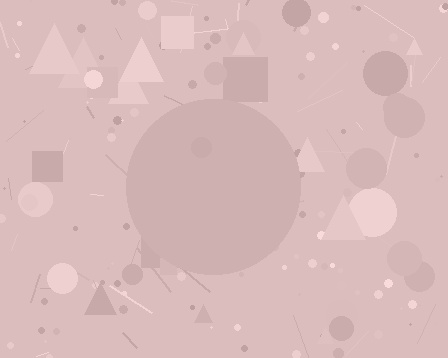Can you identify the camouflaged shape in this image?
The camouflaged shape is a circle.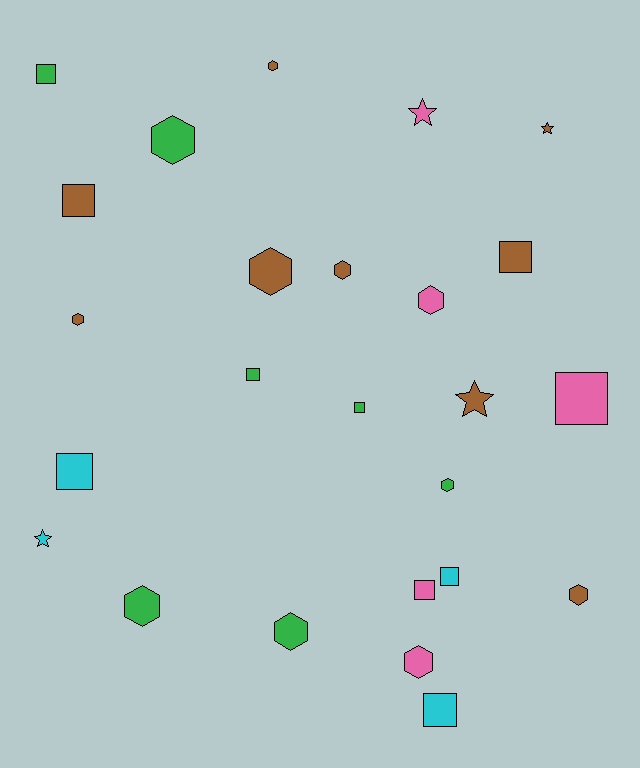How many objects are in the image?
There are 25 objects.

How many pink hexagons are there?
There are 2 pink hexagons.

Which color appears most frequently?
Brown, with 9 objects.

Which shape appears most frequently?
Hexagon, with 11 objects.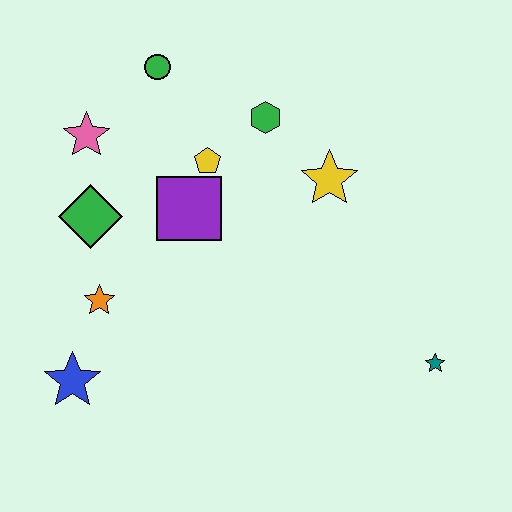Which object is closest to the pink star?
The green diamond is closest to the pink star.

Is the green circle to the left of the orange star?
No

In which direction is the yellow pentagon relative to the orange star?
The yellow pentagon is above the orange star.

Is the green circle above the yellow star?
Yes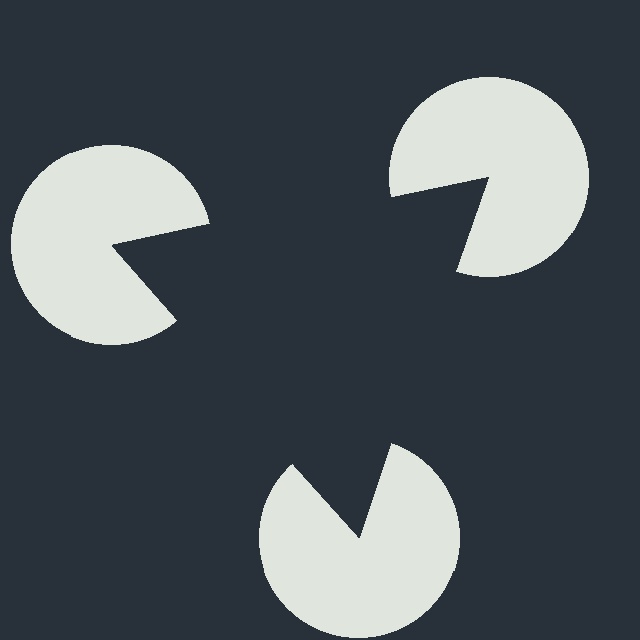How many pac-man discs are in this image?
There are 3 — one at each vertex of the illusory triangle.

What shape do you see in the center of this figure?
An illusory triangle — its edges are inferred from the aligned wedge cuts in the pac-man discs, not physically drawn.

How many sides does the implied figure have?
3 sides.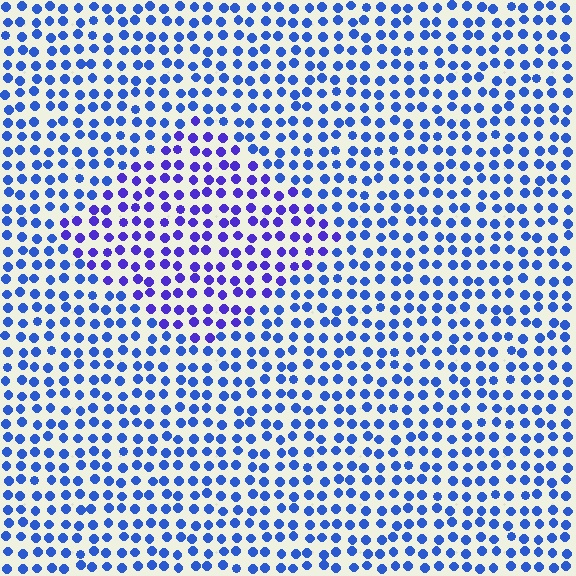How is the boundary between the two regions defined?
The boundary is defined purely by a slight shift in hue (about 30 degrees). Spacing, size, and orientation are identical on both sides.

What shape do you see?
I see a diamond.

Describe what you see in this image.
The image is filled with small blue elements in a uniform arrangement. A diamond-shaped region is visible where the elements are tinted to a slightly different hue, forming a subtle color boundary.